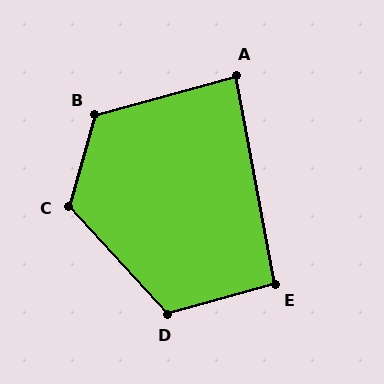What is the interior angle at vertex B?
Approximately 121 degrees (obtuse).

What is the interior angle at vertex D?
Approximately 117 degrees (obtuse).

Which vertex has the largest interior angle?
C, at approximately 121 degrees.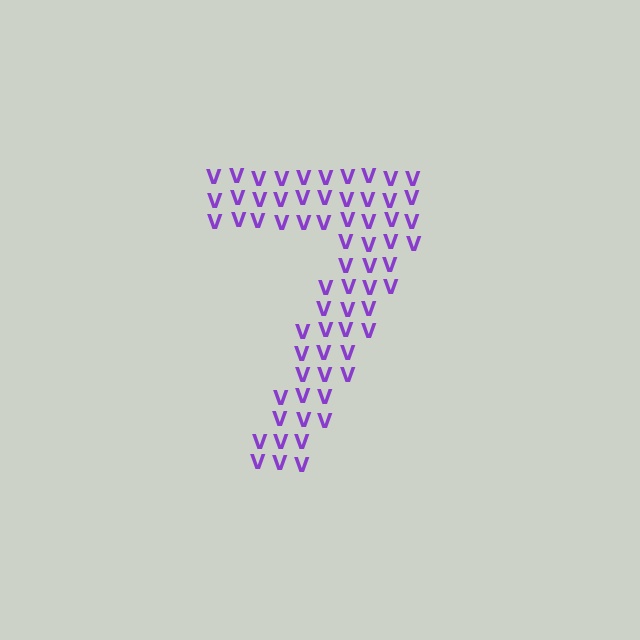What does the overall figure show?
The overall figure shows the digit 7.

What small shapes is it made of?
It is made of small letter V's.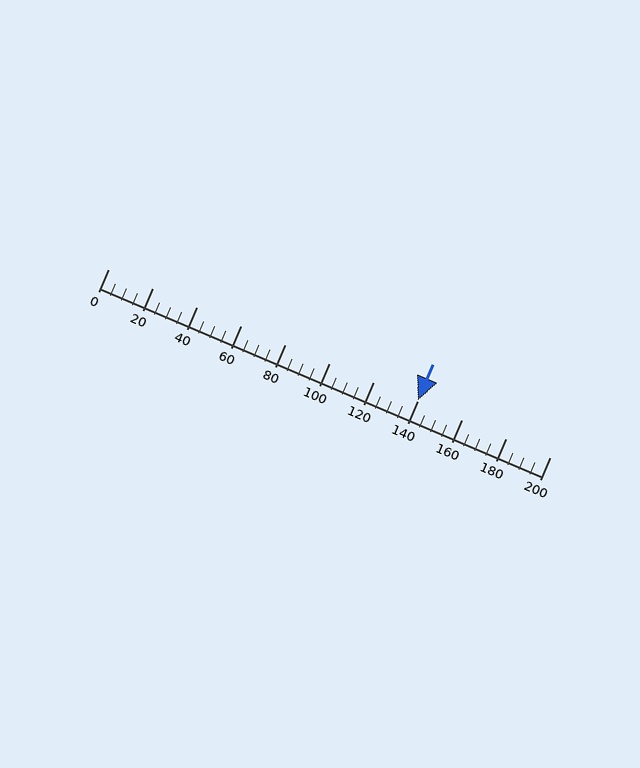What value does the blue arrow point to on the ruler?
The blue arrow points to approximately 140.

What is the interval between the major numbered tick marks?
The major tick marks are spaced 20 units apart.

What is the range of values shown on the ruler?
The ruler shows values from 0 to 200.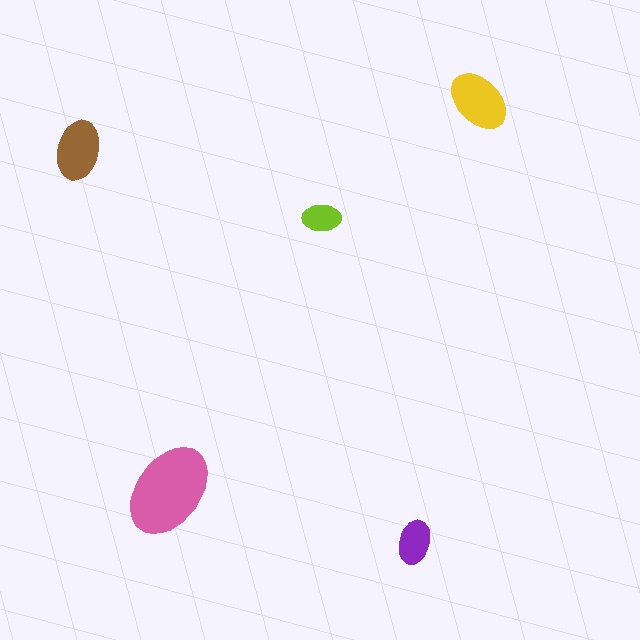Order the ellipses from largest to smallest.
the pink one, the yellow one, the brown one, the purple one, the lime one.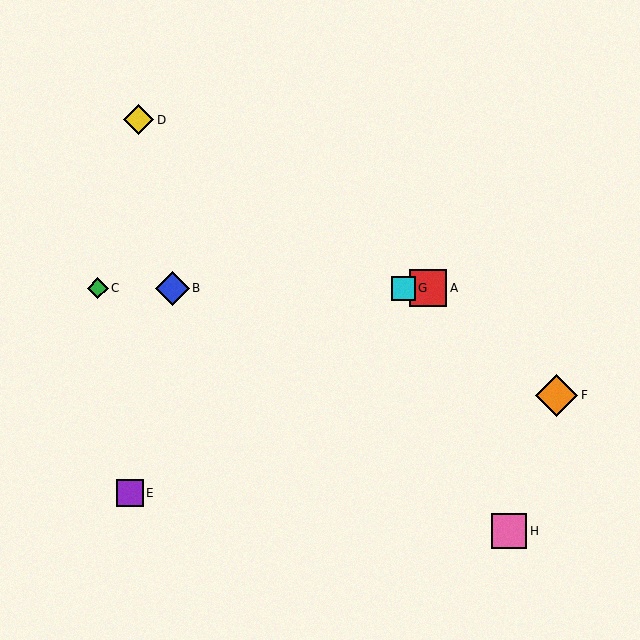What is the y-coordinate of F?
Object F is at y≈395.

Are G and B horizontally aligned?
Yes, both are at y≈288.